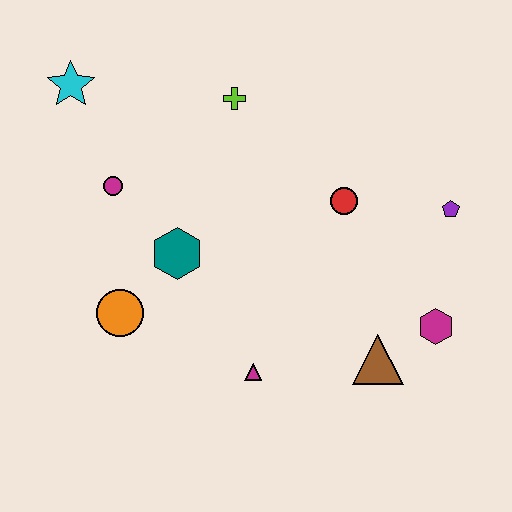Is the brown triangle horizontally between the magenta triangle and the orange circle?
No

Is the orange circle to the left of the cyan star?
No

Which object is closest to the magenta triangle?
The brown triangle is closest to the magenta triangle.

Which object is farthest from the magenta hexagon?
The cyan star is farthest from the magenta hexagon.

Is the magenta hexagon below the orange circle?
Yes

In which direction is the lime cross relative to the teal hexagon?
The lime cross is above the teal hexagon.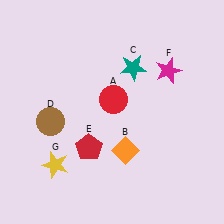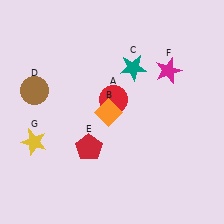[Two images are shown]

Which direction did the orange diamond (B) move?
The orange diamond (B) moved up.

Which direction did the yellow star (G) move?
The yellow star (G) moved up.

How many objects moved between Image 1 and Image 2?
3 objects moved between the two images.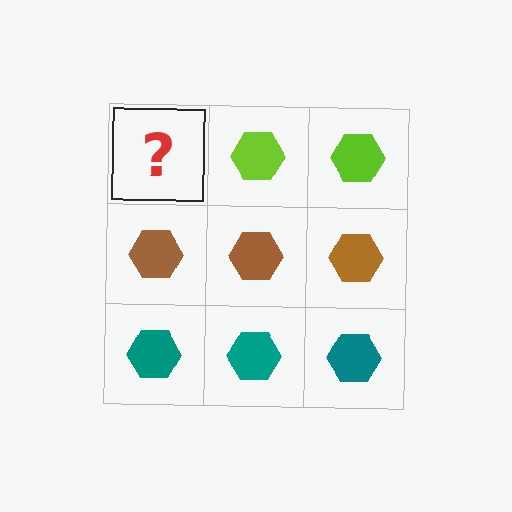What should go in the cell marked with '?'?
The missing cell should contain a lime hexagon.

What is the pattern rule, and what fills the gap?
The rule is that each row has a consistent color. The gap should be filled with a lime hexagon.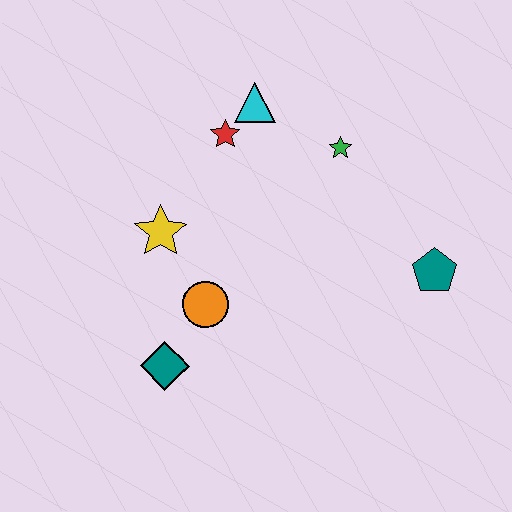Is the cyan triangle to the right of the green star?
No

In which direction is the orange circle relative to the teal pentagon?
The orange circle is to the left of the teal pentagon.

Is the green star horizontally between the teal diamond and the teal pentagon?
Yes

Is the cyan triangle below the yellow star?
No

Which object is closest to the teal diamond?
The orange circle is closest to the teal diamond.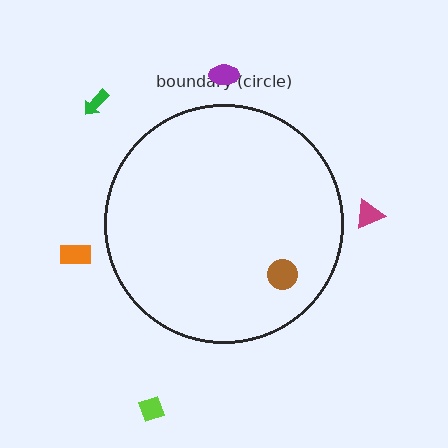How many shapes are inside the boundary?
1 inside, 5 outside.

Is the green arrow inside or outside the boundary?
Outside.